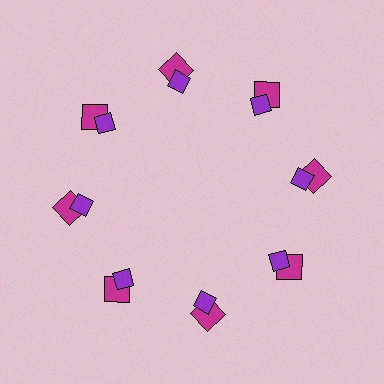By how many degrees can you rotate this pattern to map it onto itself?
The pattern maps onto itself every 45 degrees of rotation.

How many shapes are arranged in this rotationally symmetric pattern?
There are 16 shapes, arranged in 8 groups of 2.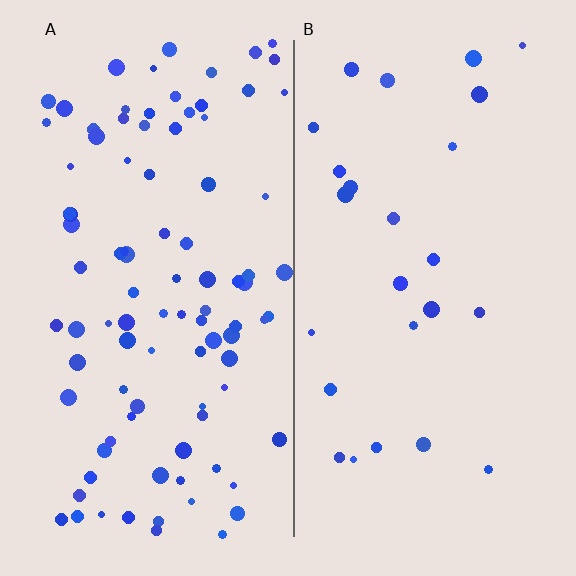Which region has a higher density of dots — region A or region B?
A (the left).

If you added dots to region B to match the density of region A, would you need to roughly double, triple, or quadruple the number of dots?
Approximately quadruple.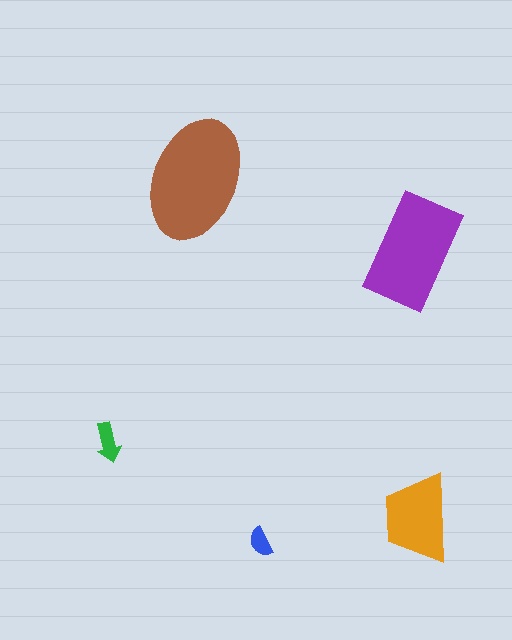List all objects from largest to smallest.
The brown ellipse, the purple rectangle, the orange trapezoid, the green arrow, the blue semicircle.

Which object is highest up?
The brown ellipse is topmost.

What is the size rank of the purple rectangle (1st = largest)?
2nd.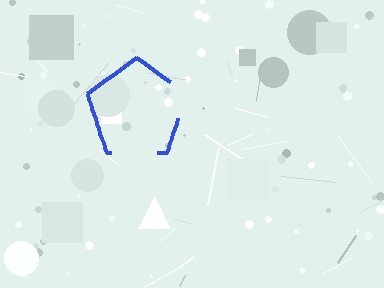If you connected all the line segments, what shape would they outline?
They would outline a pentagon.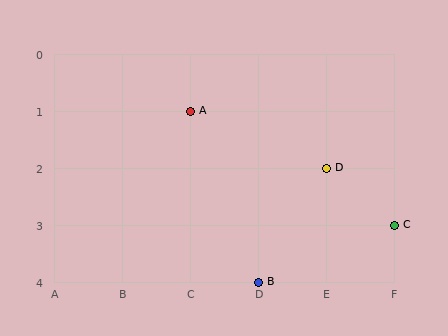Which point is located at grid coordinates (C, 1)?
Point A is at (C, 1).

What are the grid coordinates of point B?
Point B is at grid coordinates (D, 4).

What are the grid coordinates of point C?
Point C is at grid coordinates (F, 3).